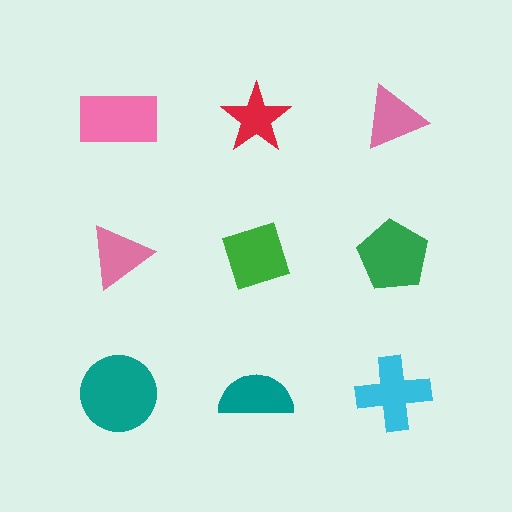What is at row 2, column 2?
A green diamond.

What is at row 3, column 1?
A teal circle.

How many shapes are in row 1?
3 shapes.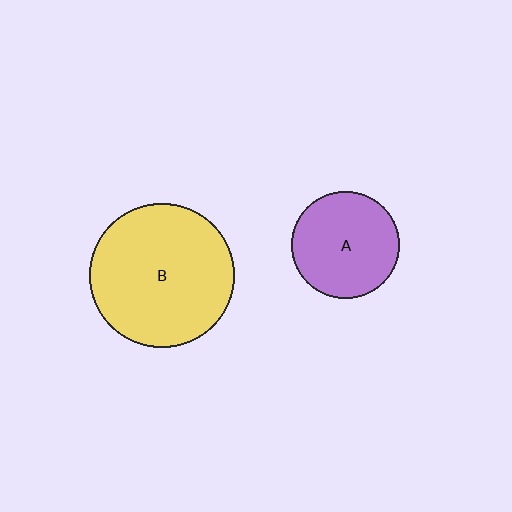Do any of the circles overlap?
No, none of the circles overlap.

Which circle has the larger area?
Circle B (yellow).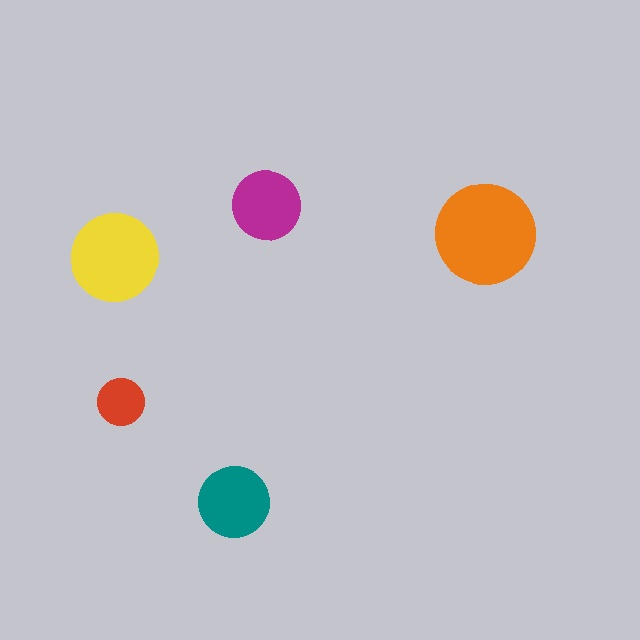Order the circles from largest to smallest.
the orange one, the yellow one, the teal one, the magenta one, the red one.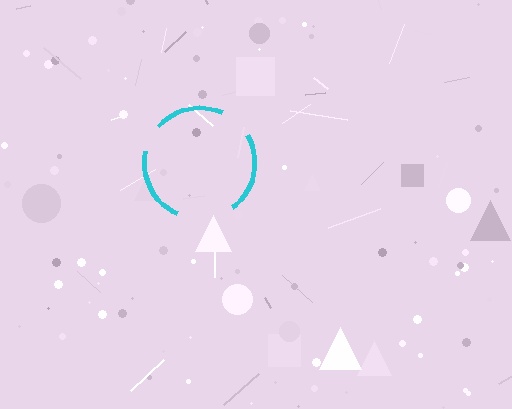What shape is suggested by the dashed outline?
The dashed outline suggests a circle.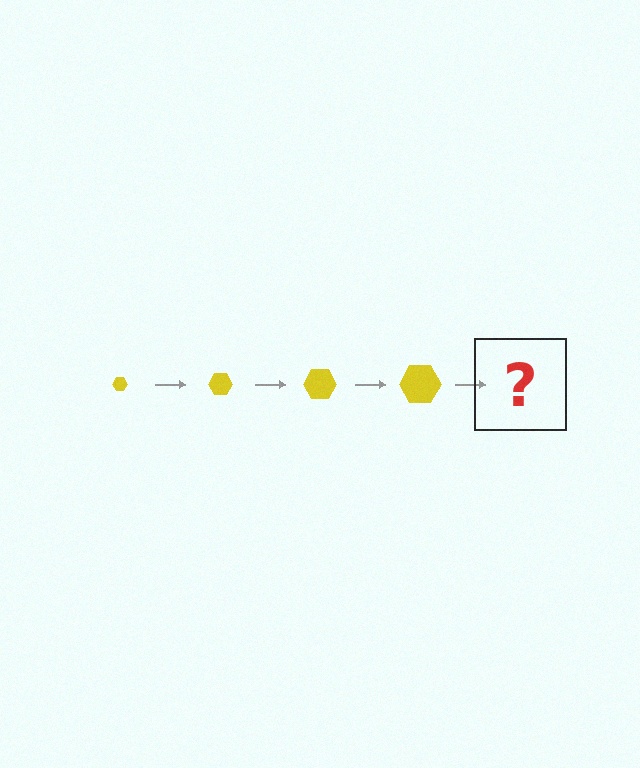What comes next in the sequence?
The next element should be a yellow hexagon, larger than the previous one.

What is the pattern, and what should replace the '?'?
The pattern is that the hexagon gets progressively larger each step. The '?' should be a yellow hexagon, larger than the previous one.